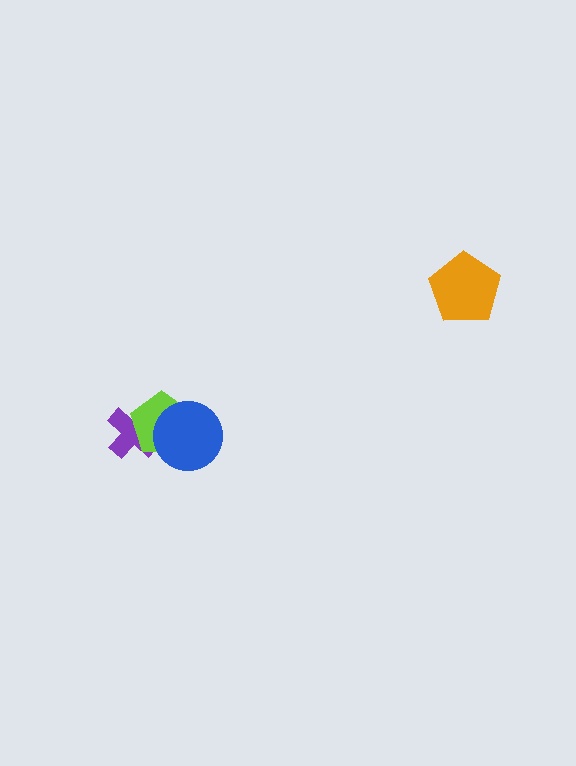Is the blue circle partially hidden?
No, no other shape covers it.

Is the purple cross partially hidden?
Yes, it is partially covered by another shape.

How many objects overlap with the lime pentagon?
2 objects overlap with the lime pentagon.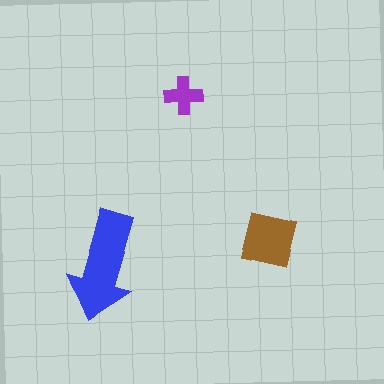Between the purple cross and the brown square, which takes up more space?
The brown square.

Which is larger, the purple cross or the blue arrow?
The blue arrow.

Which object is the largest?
The blue arrow.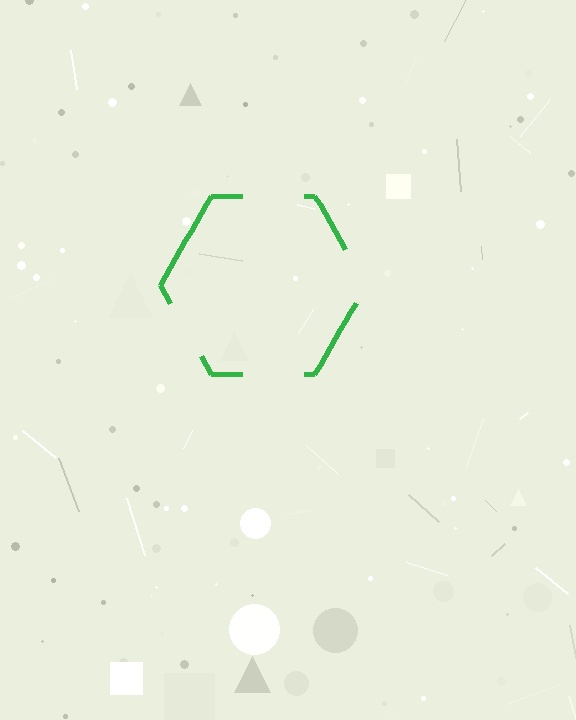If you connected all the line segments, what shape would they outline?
They would outline a hexagon.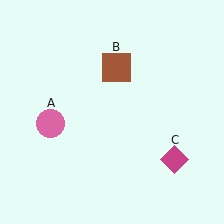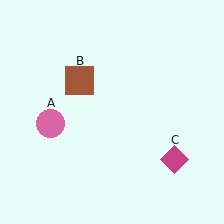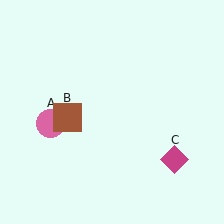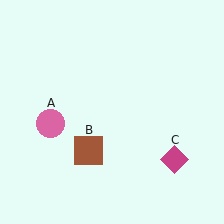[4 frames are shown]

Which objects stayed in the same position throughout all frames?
Pink circle (object A) and magenta diamond (object C) remained stationary.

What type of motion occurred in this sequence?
The brown square (object B) rotated counterclockwise around the center of the scene.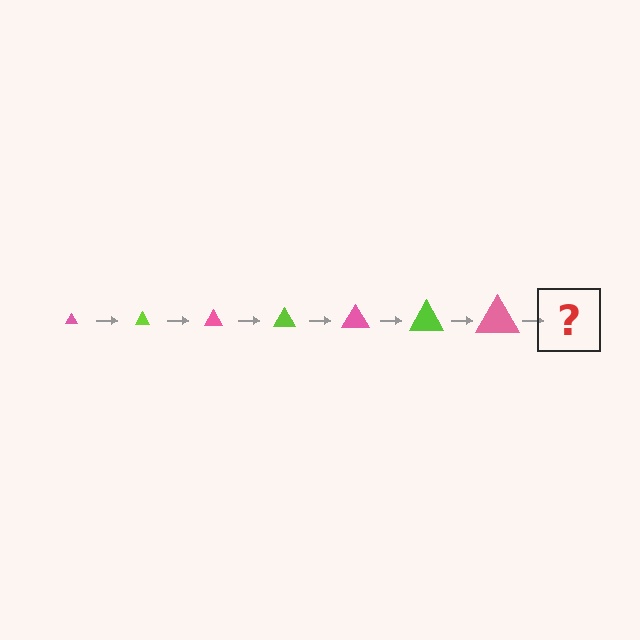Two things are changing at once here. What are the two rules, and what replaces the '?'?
The two rules are that the triangle grows larger each step and the color cycles through pink and lime. The '?' should be a lime triangle, larger than the previous one.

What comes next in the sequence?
The next element should be a lime triangle, larger than the previous one.